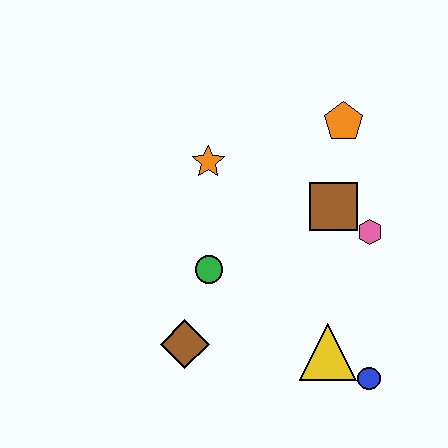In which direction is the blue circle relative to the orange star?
The blue circle is below the orange star.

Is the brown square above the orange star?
No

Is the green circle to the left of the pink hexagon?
Yes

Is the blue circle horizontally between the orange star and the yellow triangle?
No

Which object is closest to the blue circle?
The yellow triangle is closest to the blue circle.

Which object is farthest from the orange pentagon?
The brown diamond is farthest from the orange pentagon.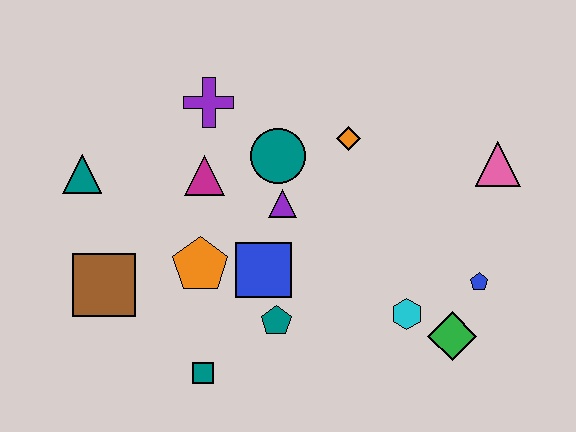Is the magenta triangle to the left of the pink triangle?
Yes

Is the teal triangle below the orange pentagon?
No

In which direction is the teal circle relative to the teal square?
The teal circle is above the teal square.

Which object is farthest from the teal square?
The pink triangle is farthest from the teal square.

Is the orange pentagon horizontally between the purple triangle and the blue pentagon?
No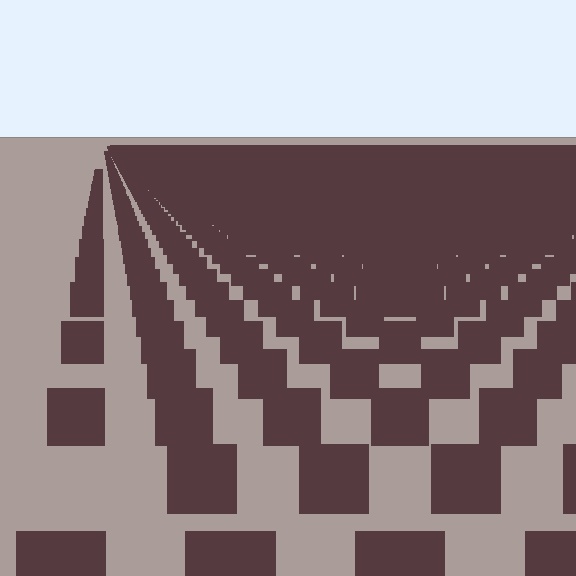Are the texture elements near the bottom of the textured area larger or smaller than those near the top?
Larger. Near the bottom, elements are closer to the viewer and appear at a bigger on-screen size.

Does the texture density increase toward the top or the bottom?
Density increases toward the top.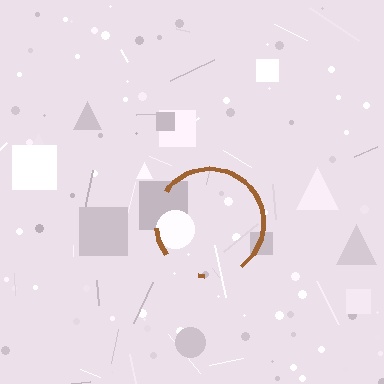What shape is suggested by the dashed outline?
The dashed outline suggests a circle.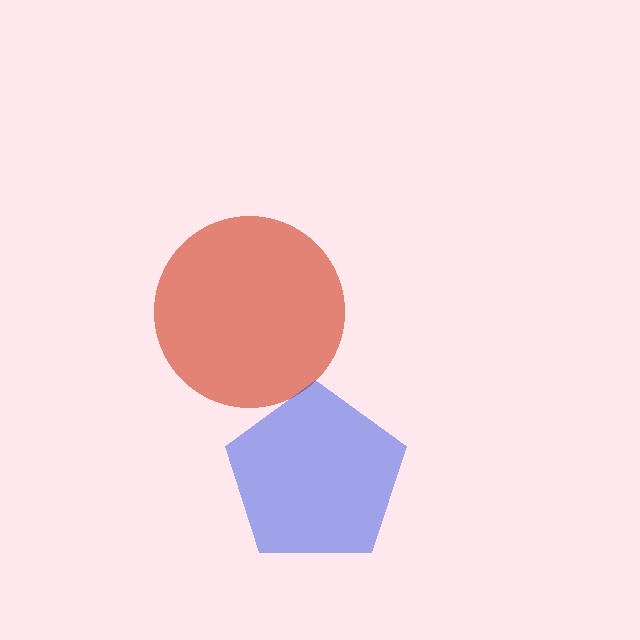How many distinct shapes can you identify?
There are 2 distinct shapes: a red circle, a blue pentagon.